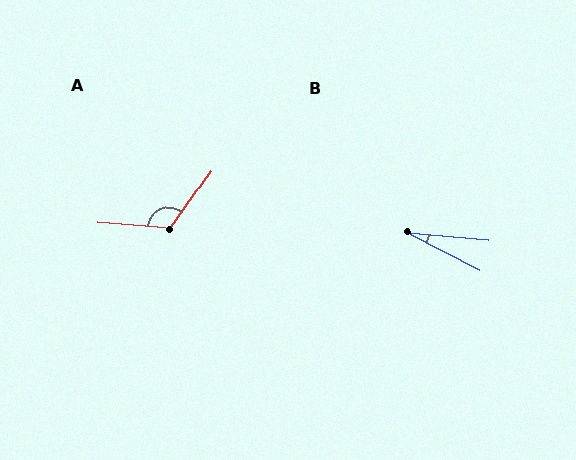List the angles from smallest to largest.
B (22°), A (122°).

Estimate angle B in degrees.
Approximately 22 degrees.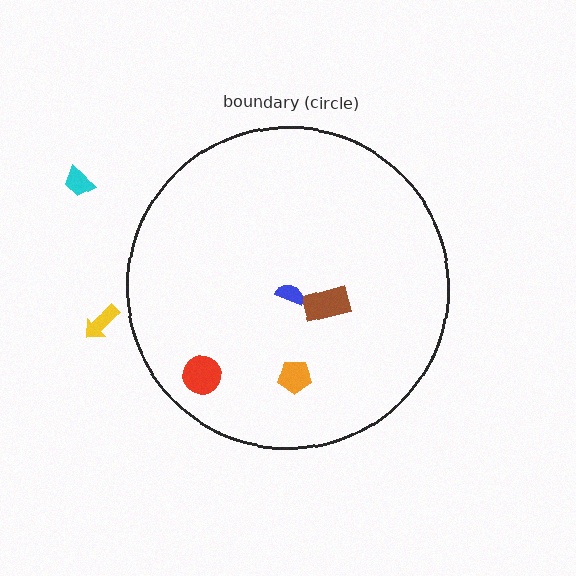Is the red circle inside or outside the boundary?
Inside.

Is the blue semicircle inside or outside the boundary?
Inside.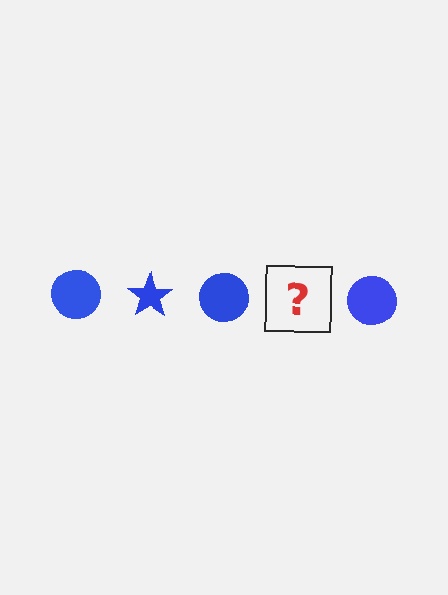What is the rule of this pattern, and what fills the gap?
The rule is that the pattern cycles through circle, star shapes in blue. The gap should be filled with a blue star.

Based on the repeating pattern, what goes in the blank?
The blank should be a blue star.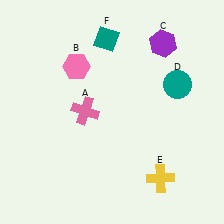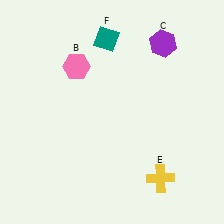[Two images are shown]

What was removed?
The pink cross (A), the teal circle (D) were removed in Image 2.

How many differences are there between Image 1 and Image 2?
There are 2 differences between the two images.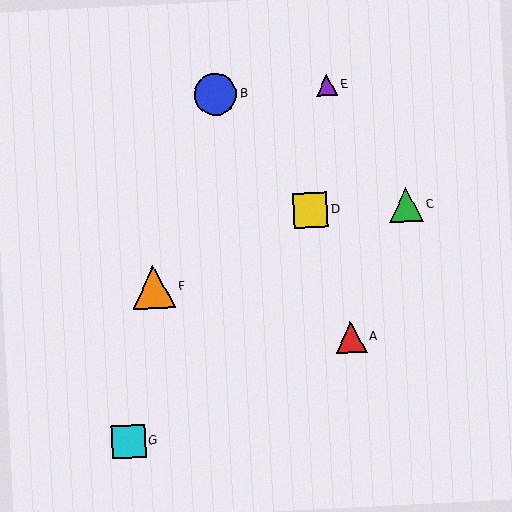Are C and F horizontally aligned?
No, C is at y≈205 and F is at y≈287.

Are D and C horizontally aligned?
Yes, both are at y≈210.